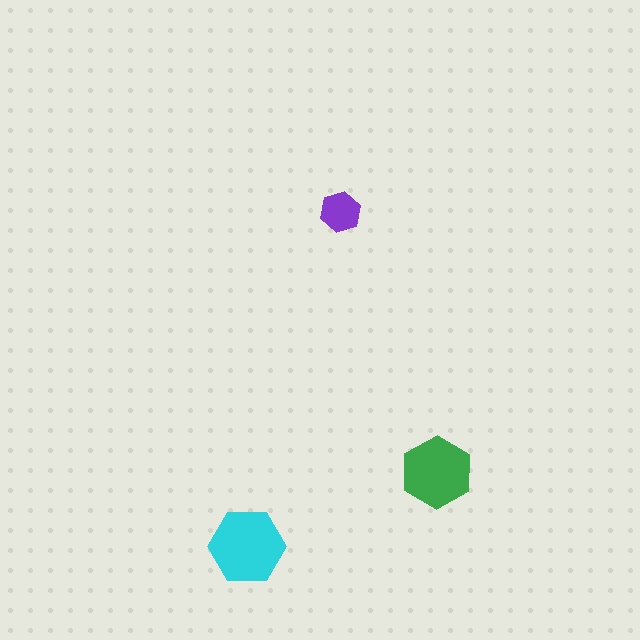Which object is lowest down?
The cyan hexagon is bottommost.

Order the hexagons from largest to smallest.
the cyan one, the green one, the purple one.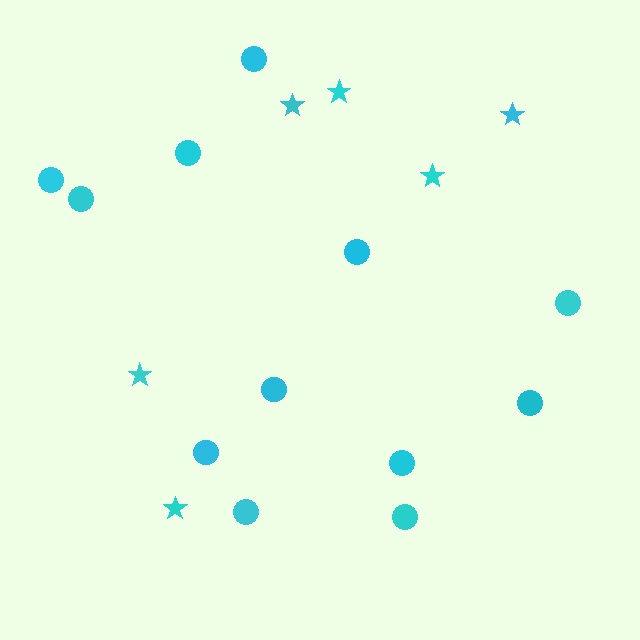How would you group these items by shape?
There are 2 groups: one group of stars (6) and one group of circles (12).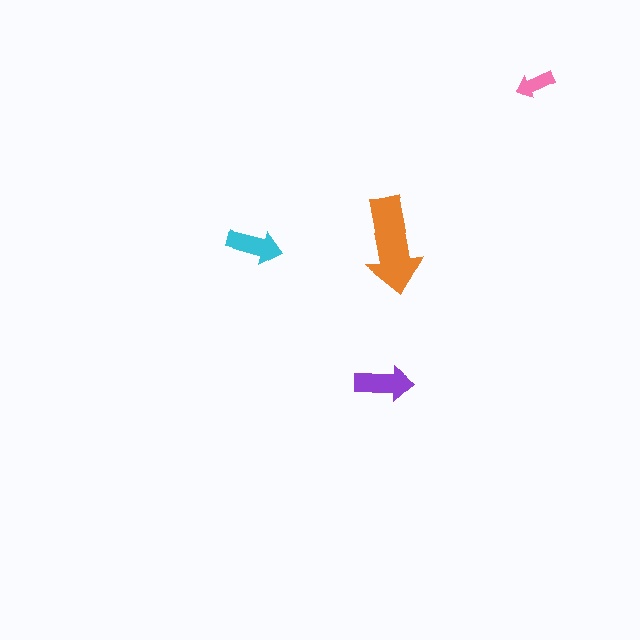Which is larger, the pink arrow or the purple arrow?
The purple one.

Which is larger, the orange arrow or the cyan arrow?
The orange one.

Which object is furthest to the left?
The cyan arrow is leftmost.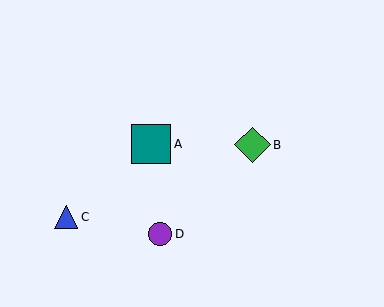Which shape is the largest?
The teal square (labeled A) is the largest.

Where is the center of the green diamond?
The center of the green diamond is at (252, 145).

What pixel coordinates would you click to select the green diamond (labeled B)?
Click at (252, 145) to select the green diamond B.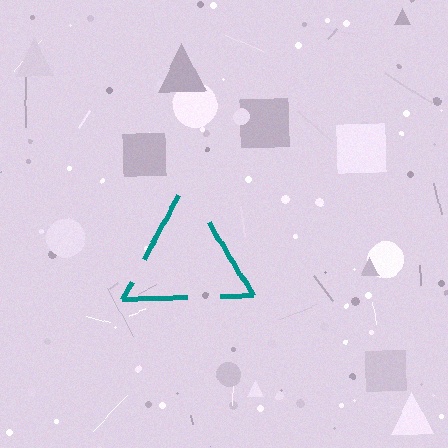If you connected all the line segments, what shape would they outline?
They would outline a triangle.